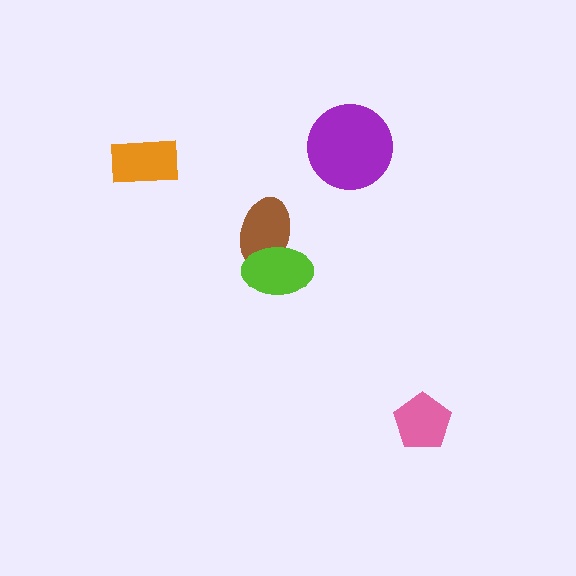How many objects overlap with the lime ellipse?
1 object overlaps with the lime ellipse.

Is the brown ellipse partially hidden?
Yes, it is partially covered by another shape.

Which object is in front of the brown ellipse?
The lime ellipse is in front of the brown ellipse.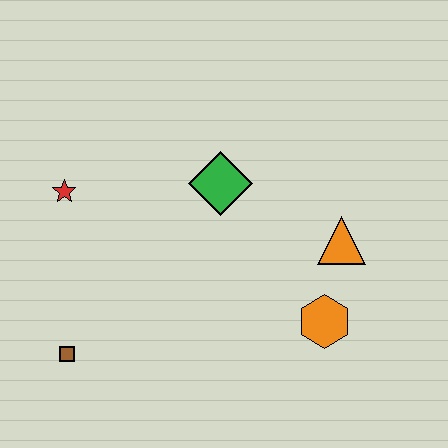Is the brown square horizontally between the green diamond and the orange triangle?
No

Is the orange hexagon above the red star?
No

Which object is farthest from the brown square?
The orange triangle is farthest from the brown square.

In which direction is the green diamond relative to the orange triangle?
The green diamond is to the left of the orange triangle.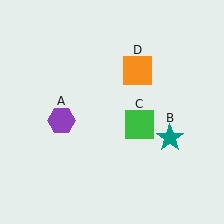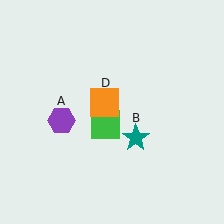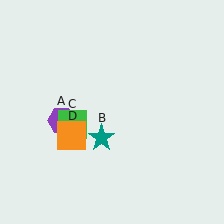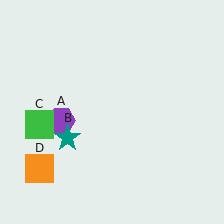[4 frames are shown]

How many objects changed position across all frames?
3 objects changed position: teal star (object B), green square (object C), orange square (object D).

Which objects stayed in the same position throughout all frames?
Purple hexagon (object A) remained stationary.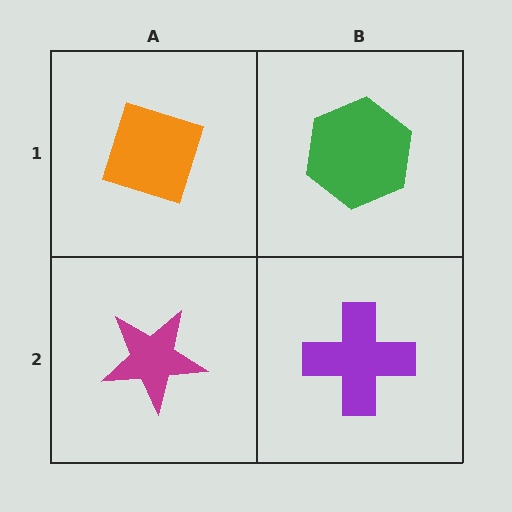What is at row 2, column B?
A purple cross.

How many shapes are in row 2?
2 shapes.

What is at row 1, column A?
An orange diamond.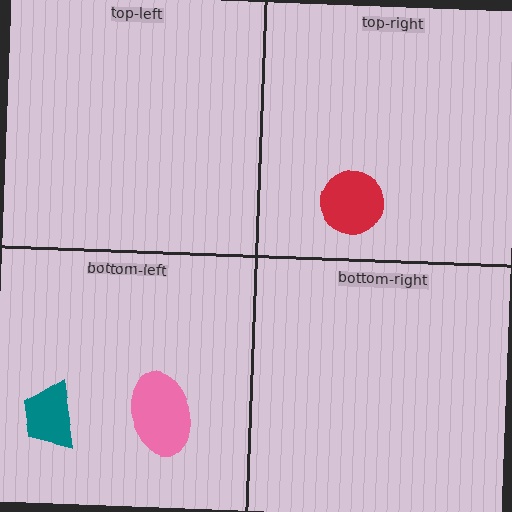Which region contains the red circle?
The top-right region.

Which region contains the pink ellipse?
The bottom-left region.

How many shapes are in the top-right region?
1.